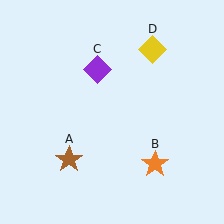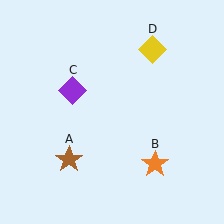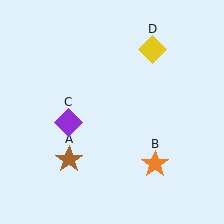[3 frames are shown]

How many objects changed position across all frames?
1 object changed position: purple diamond (object C).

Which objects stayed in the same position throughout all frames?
Brown star (object A) and orange star (object B) and yellow diamond (object D) remained stationary.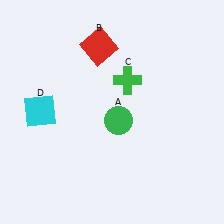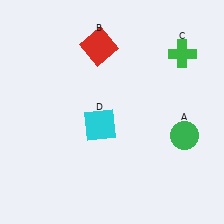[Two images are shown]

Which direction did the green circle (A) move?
The green circle (A) moved right.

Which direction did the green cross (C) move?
The green cross (C) moved right.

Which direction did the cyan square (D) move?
The cyan square (D) moved right.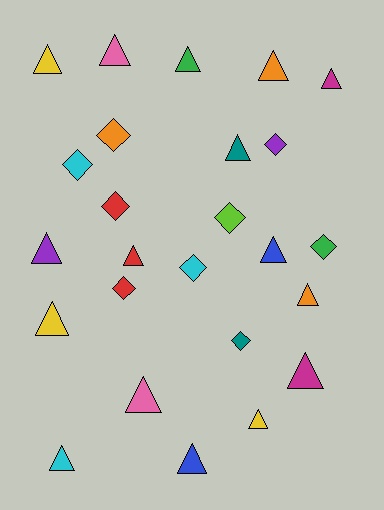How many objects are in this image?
There are 25 objects.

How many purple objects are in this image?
There are 2 purple objects.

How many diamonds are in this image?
There are 9 diamonds.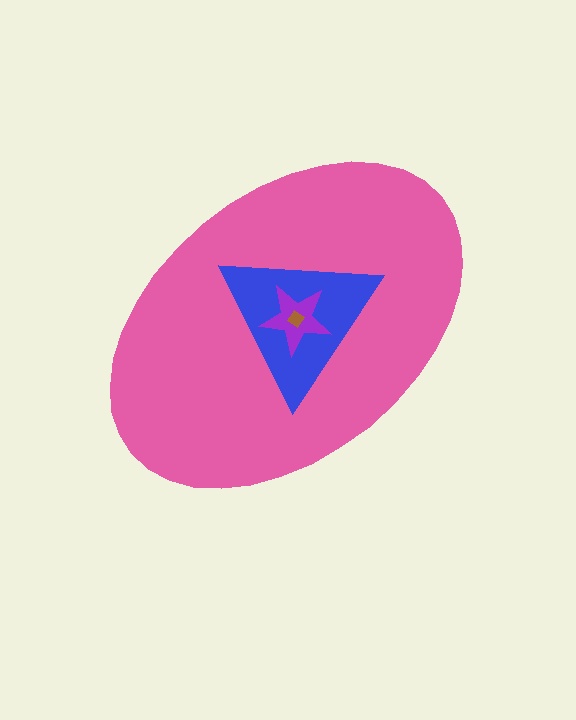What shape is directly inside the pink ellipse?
The blue triangle.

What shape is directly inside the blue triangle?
The purple star.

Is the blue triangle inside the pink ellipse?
Yes.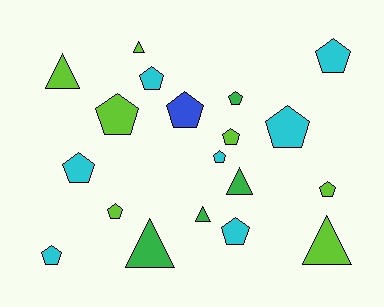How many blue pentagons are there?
There is 1 blue pentagon.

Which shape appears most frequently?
Pentagon, with 13 objects.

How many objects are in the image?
There are 19 objects.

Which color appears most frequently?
Cyan, with 7 objects.